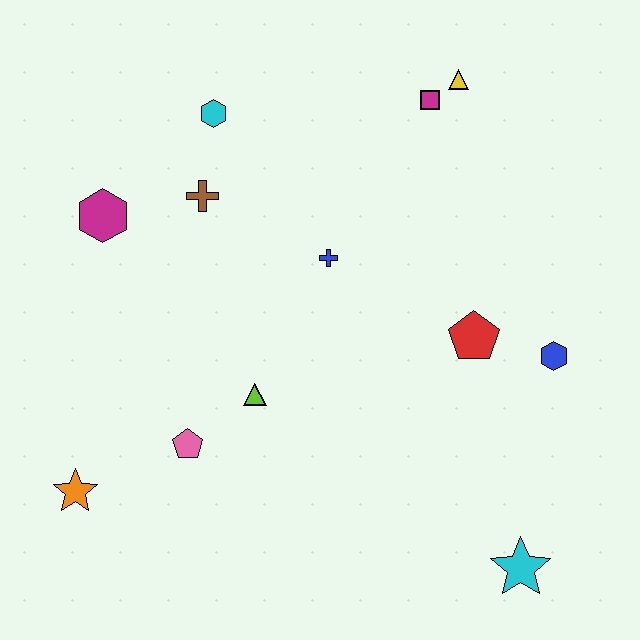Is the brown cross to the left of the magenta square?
Yes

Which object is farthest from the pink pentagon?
The yellow triangle is farthest from the pink pentagon.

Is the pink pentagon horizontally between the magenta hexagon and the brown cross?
Yes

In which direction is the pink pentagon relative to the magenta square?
The pink pentagon is below the magenta square.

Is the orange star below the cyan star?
No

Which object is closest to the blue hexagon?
The red pentagon is closest to the blue hexagon.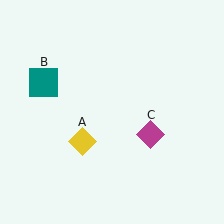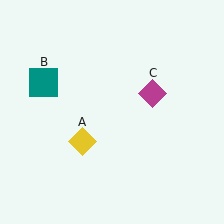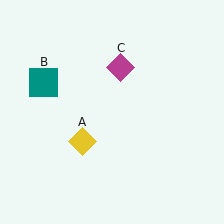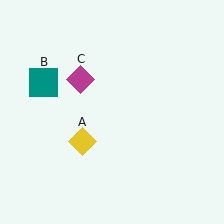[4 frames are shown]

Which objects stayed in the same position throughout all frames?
Yellow diamond (object A) and teal square (object B) remained stationary.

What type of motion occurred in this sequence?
The magenta diamond (object C) rotated counterclockwise around the center of the scene.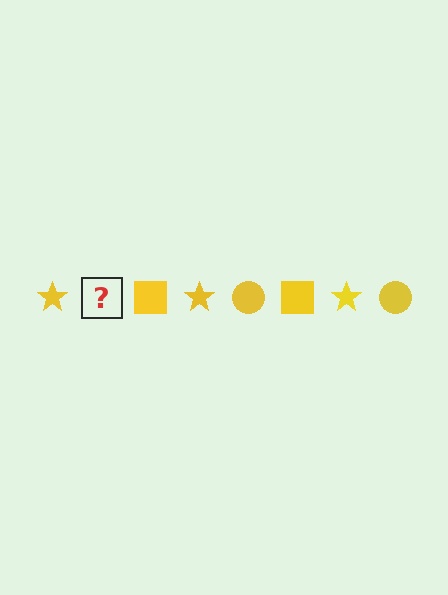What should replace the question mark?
The question mark should be replaced with a yellow circle.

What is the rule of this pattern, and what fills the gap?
The rule is that the pattern cycles through star, circle, square shapes in yellow. The gap should be filled with a yellow circle.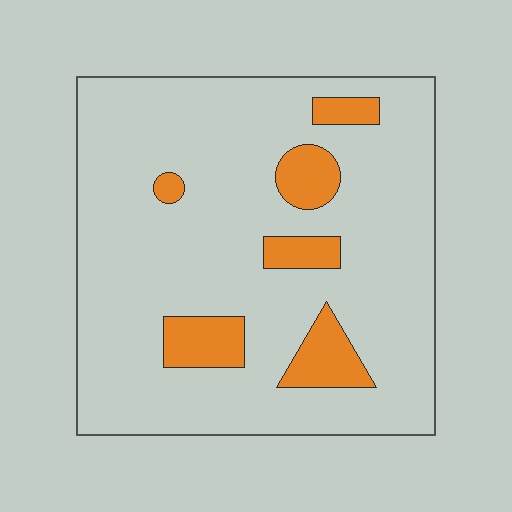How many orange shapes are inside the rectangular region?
6.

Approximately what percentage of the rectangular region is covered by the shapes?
Approximately 15%.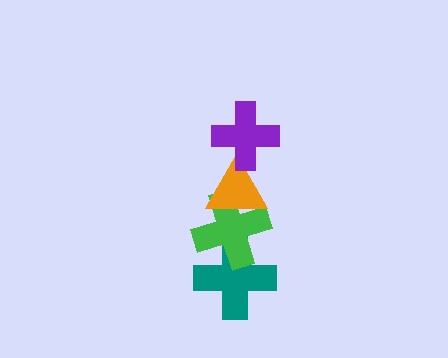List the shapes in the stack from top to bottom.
From top to bottom: the purple cross, the orange triangle, the green cross, the teal cross.